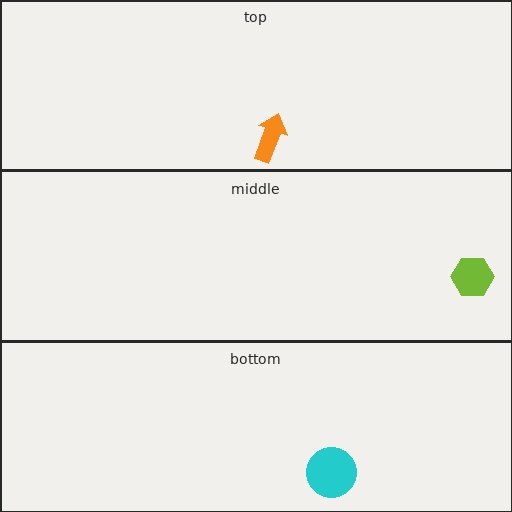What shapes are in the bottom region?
The cyan circle.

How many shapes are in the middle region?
1.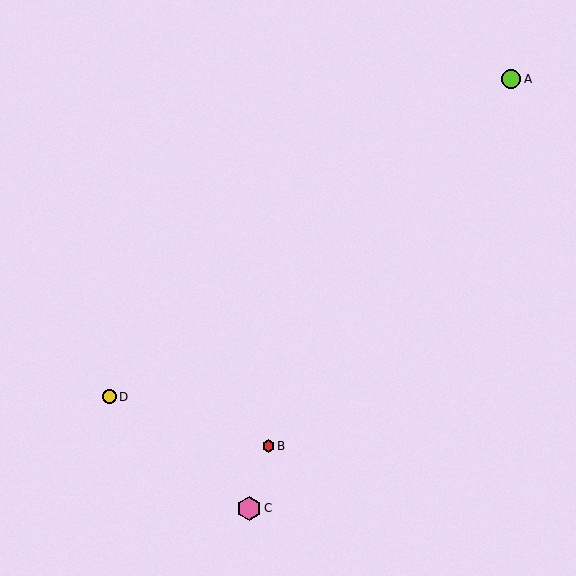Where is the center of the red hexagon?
The center of the red hexagon is at (268, 446).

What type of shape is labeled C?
Shape C is a pink hexagon.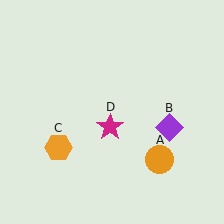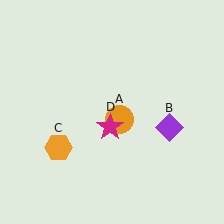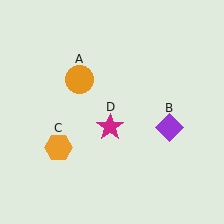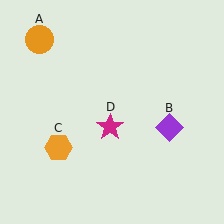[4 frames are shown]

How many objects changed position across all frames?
1 object changed position: orange circle (object A).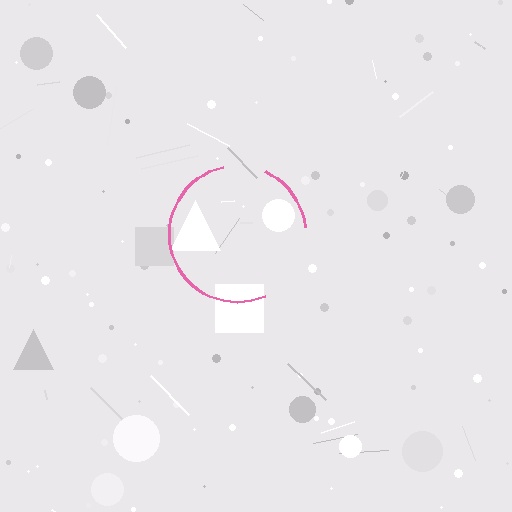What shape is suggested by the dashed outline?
The dashed outline suggests a circle.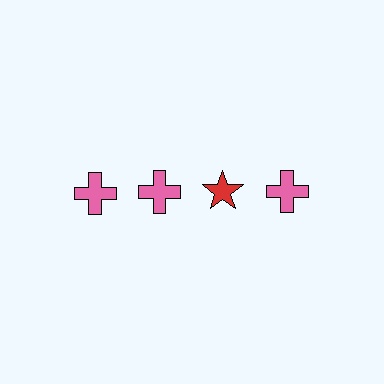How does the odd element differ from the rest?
It differs in both color (red instead of pink) and shape (star instead of cross).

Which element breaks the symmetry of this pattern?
The red star in the top row, center column breaks the symmetry. All other shapes are pink crosses.